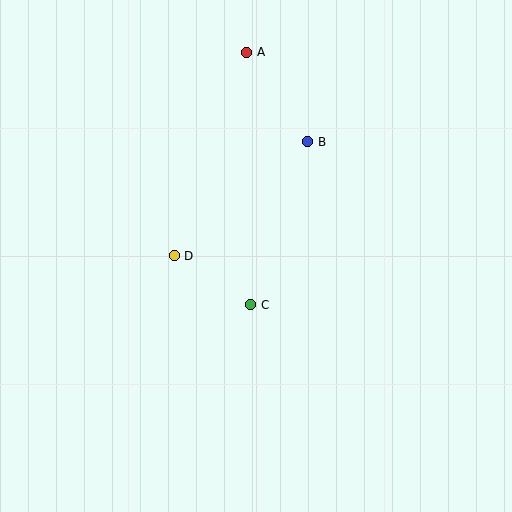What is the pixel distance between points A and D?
The distance between A and D is 216 pixels.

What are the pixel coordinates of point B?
Point B is at (308, 142).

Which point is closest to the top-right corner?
Point B is closest to the top-right corner.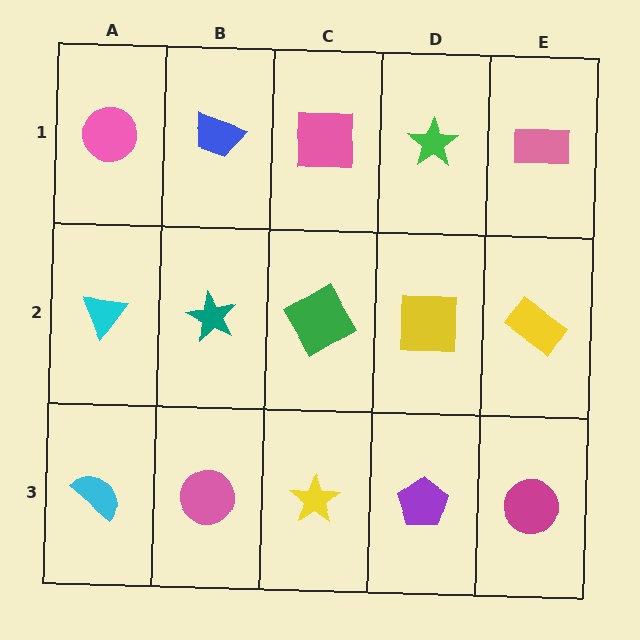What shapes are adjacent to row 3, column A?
A cyan triangle (row 2, column A), a pink circle (row 3, column B).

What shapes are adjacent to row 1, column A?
A cyan triangle (row 2, column A), a blue trapezoid (row 1, column B).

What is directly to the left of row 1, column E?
A green star.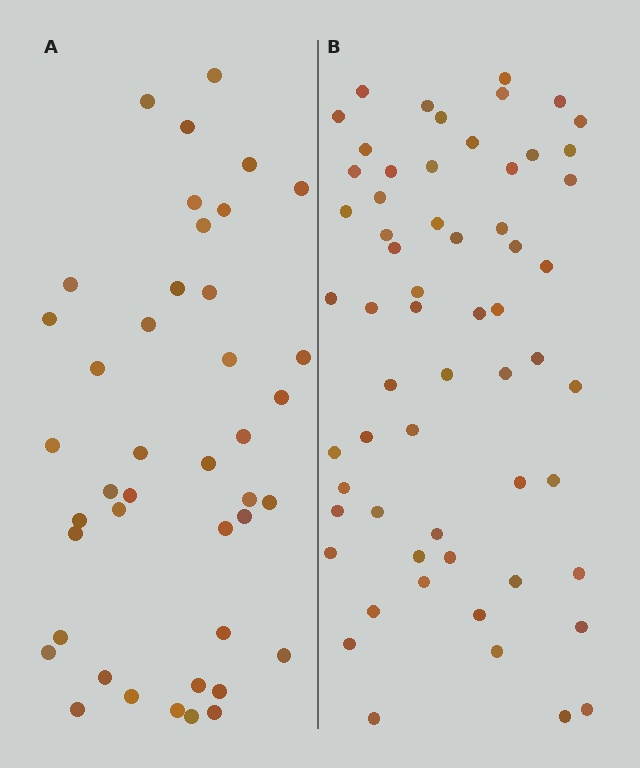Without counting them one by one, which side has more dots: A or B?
Region B (the right region) has more dots.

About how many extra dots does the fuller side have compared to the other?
Region B has approximately 20 more dots than region A.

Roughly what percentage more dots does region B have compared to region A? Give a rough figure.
About 45% more.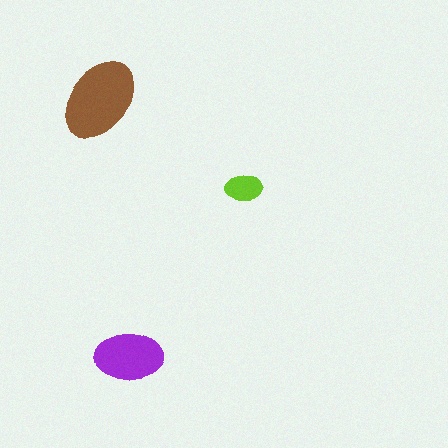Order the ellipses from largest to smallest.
the brown one, the purple one, the lime one.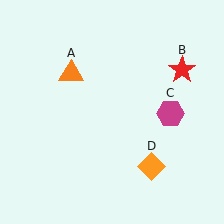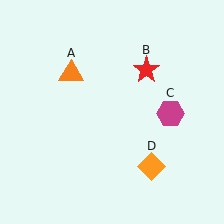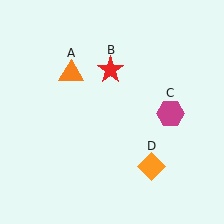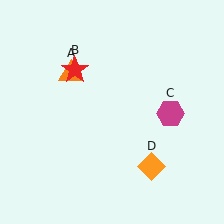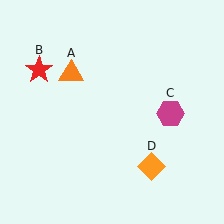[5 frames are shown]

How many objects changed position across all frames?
1 object changed position: red star (object B).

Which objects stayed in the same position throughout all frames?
Orange triangle (object A) and magenta hexagon (object C) and orange diamond (object D) remained stationary.